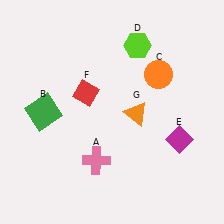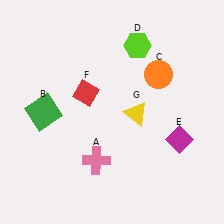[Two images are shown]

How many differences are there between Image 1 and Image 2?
There is 1 difference between the two images.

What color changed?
The triangle (G) changed from orange in Image 1 to yellow in Image 2.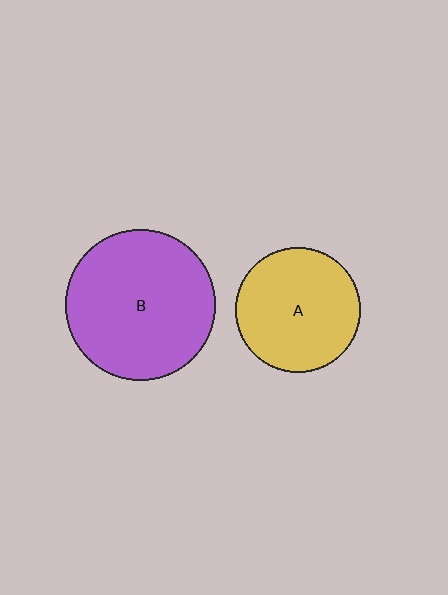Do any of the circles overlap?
No, none of the circles overlap.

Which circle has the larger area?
Circle B (purple).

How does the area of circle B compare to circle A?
Approximately 1.5 times.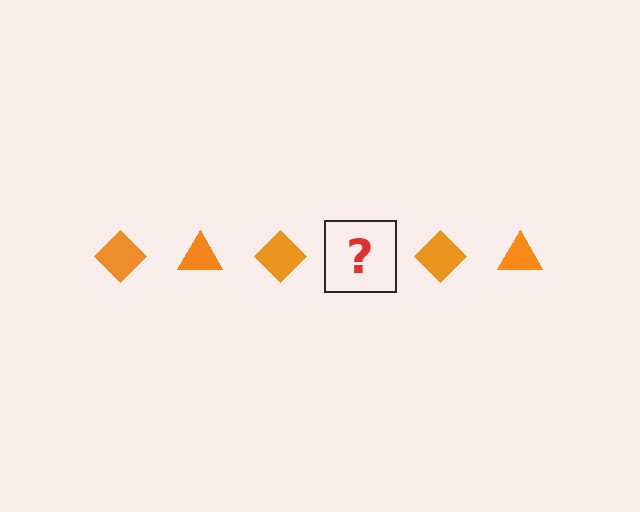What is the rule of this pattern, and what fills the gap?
The rule is that the pattern cycles through diamond, triangle shapes in orange. The gap should be filled with an orange triangle.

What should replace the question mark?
The question mark should be replaced with an orange triangle.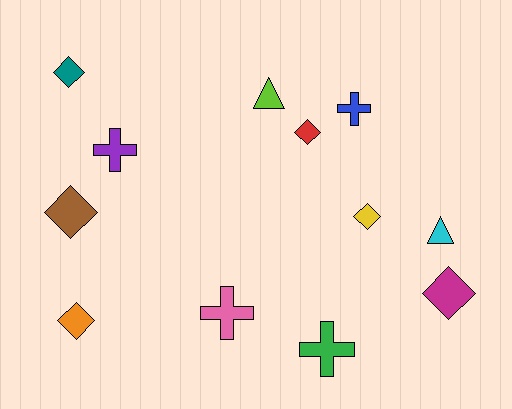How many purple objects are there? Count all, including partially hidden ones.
There is 1 purple object.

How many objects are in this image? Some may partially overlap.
There are 12 objects.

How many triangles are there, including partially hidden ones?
There are 2 triangles.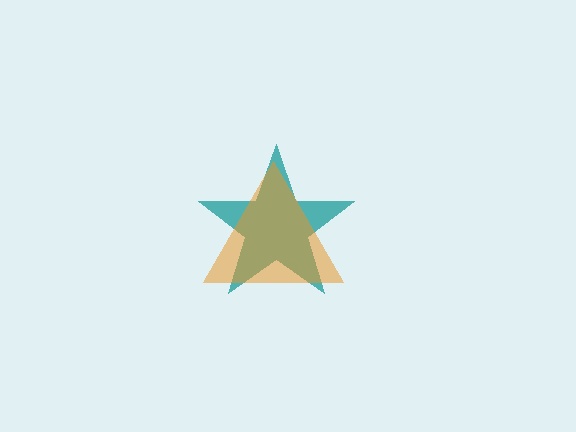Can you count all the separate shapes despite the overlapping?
Yes, there are 2 separate shapes.